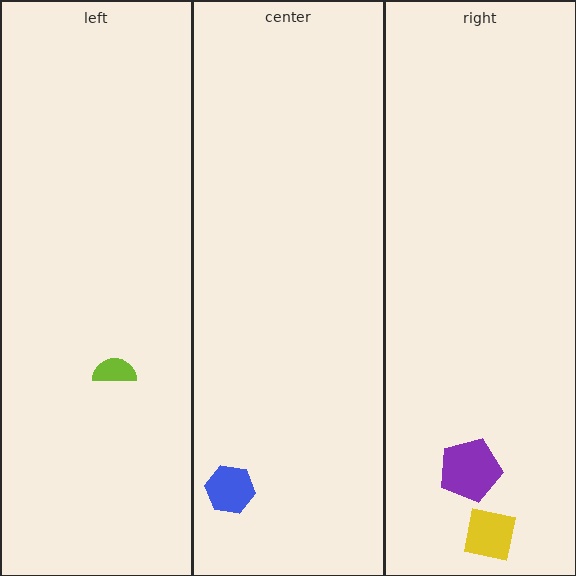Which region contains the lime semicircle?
The left region.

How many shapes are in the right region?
2.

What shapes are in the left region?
The lime semicircle.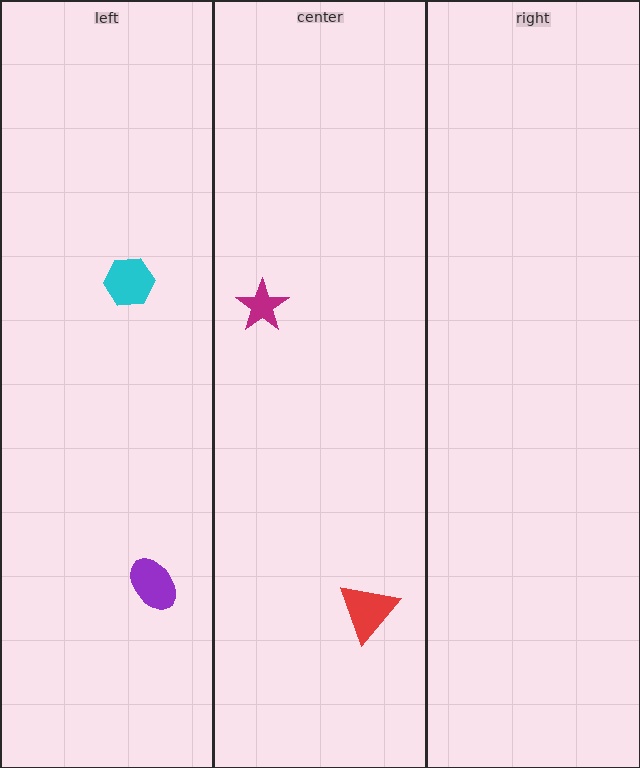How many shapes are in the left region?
2.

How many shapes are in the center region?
2.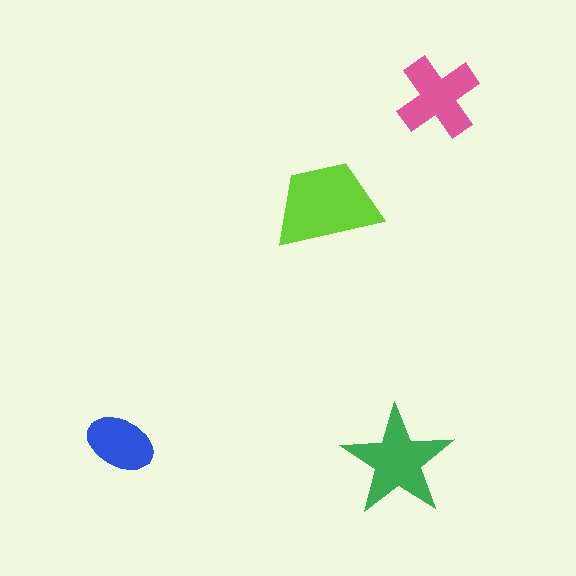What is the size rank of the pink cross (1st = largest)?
3rd.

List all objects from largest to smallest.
The lime trapezoid, the green star, the pink cross, the blue ellipse.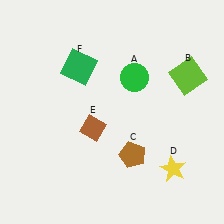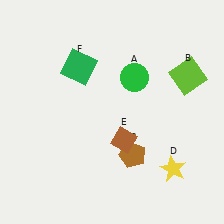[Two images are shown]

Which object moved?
The brown diamond (E) moved right.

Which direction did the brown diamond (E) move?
The brown diamond (E) moved right.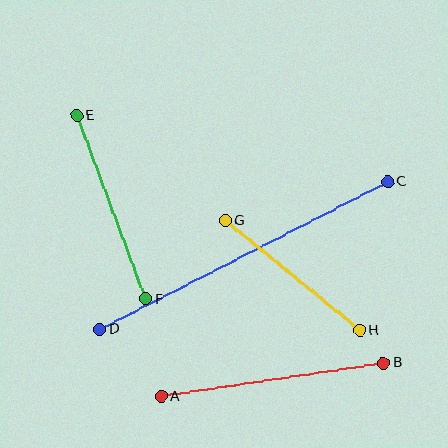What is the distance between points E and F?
The distance is approximately 196 pixels.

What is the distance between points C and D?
The distance is approximately 324 pixels.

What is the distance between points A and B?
The distance is approximately 225 pixels.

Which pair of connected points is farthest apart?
Points C and D are farthest apart.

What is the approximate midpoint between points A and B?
The midpoint is at approximately (272, 380) pixels.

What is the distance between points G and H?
The distance is approximately 173 pixels.